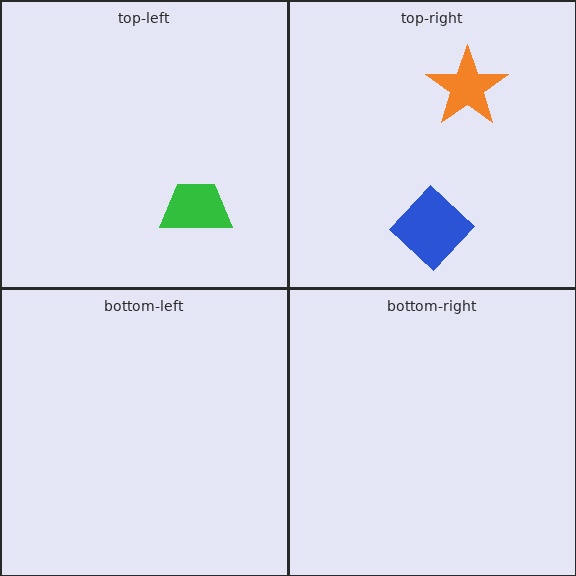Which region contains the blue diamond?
The top-right region.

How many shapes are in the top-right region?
2.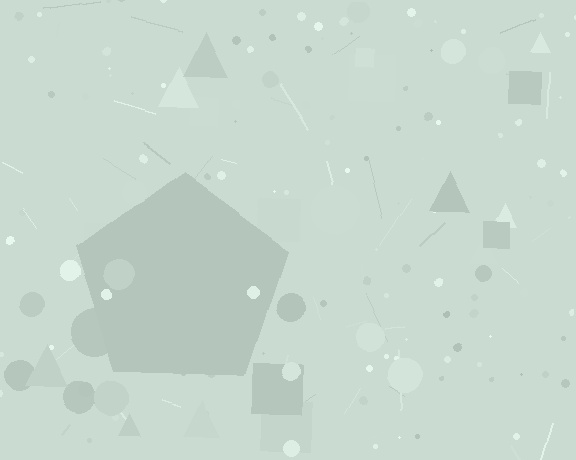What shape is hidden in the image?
A pentagon is hidden in the image.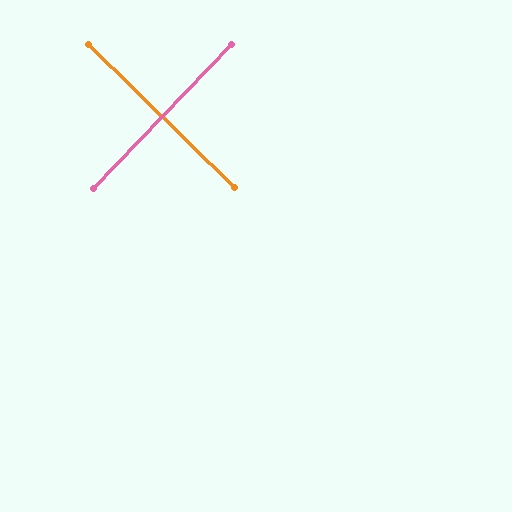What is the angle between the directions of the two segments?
Approximately 89 degrees.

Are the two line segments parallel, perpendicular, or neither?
Perpendicular — they meet at approximately 89°.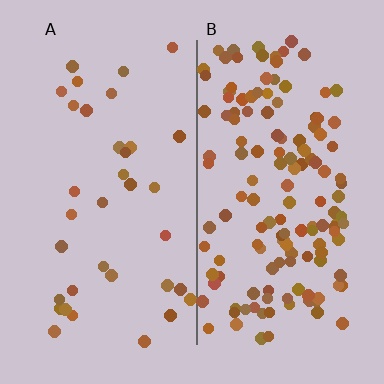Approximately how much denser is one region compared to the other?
Approximately 4.0× — region B over region A.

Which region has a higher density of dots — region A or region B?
B (the right).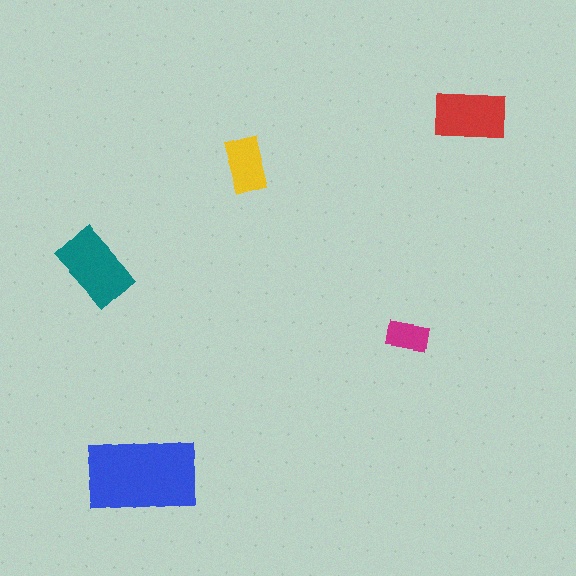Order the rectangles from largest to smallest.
the blue one, the teal one, the red one, the yellow one, the magenta one.